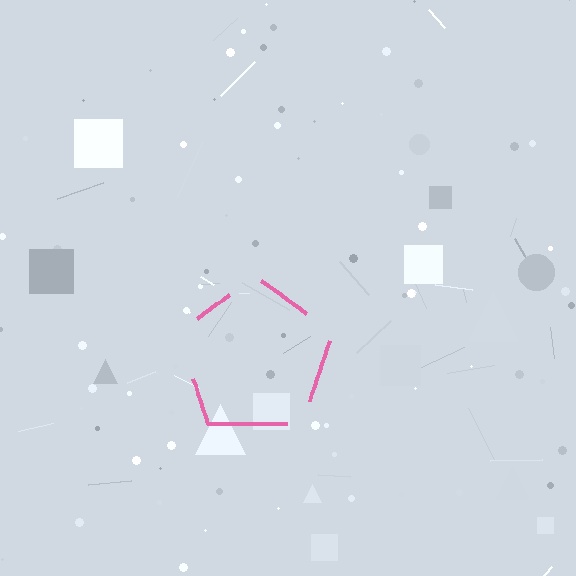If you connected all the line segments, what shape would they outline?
They would outline a pentagon.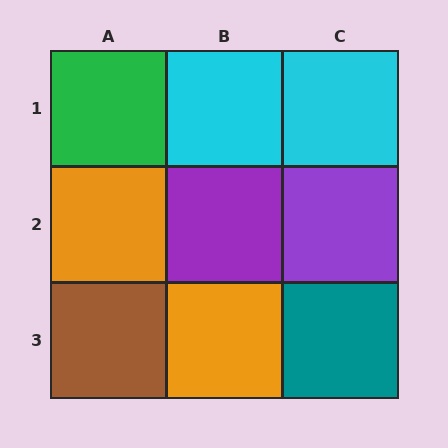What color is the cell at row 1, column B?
Cyan.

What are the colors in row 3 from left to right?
Brown, orange, teal.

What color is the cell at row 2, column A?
Orange.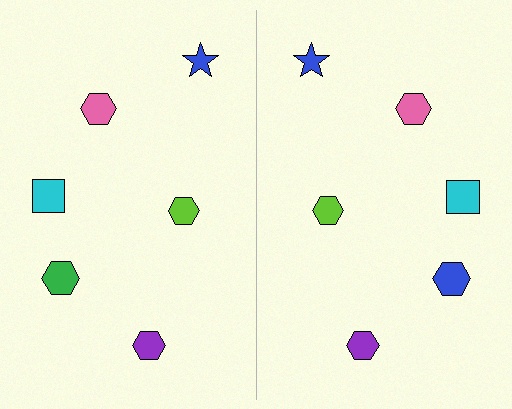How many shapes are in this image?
There are 12 shapes in this image.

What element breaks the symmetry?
The blue hexagon on the right side breaks the symmetry — its mirror counterpart is green.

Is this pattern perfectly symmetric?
No, the pattern is not perfectly symmetric. The blue hexagon on the right side breaks the symmetry — its mirror counterpart is green.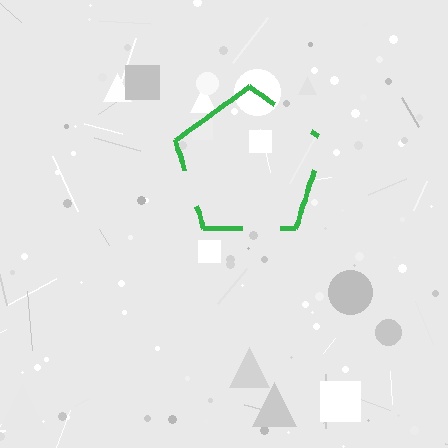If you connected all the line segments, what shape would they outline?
They would outline a pentagon.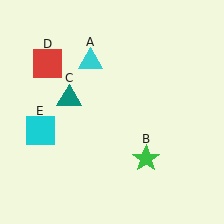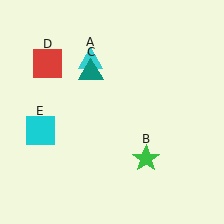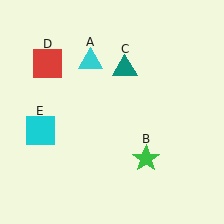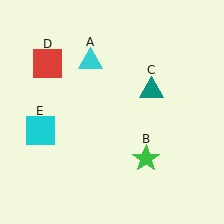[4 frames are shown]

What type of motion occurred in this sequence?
The teal triangle (object C) rotated clockwise around the center of the scene.